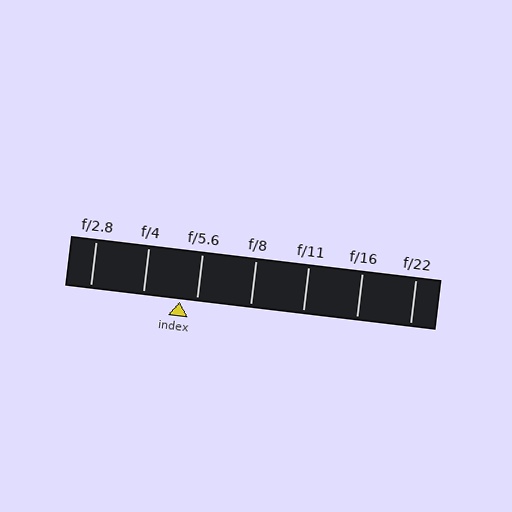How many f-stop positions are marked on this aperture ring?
There are 7 f-stop positions marked.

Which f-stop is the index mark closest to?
The index mark is closest to f/5.6.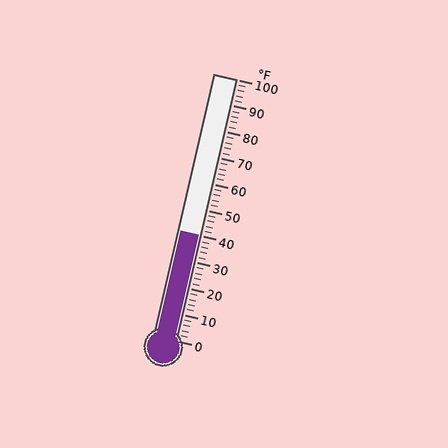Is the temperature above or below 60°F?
The temperature is below 60°F.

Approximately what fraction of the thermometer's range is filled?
The thermometer is filled to approximately 40% of its range.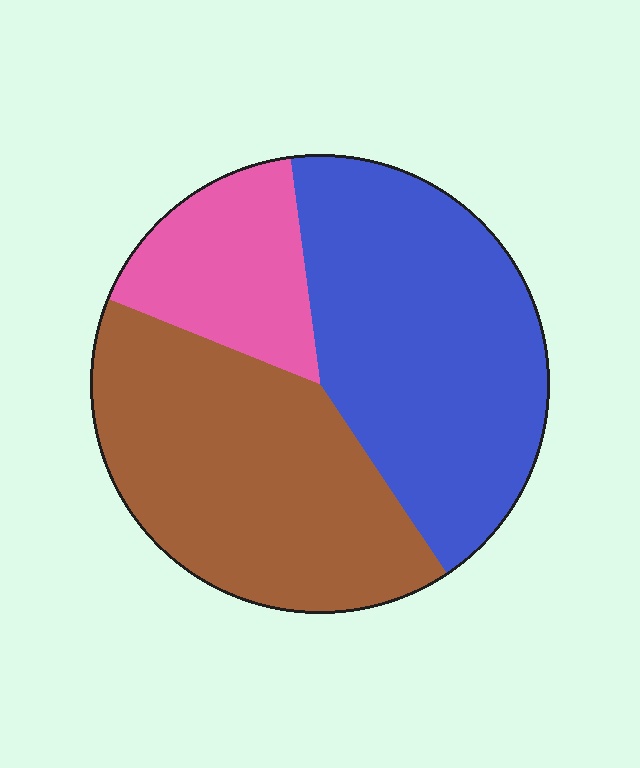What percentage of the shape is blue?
Blue takes up between a quarter and a half of the shape.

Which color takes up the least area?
Pink, at roughly 15%.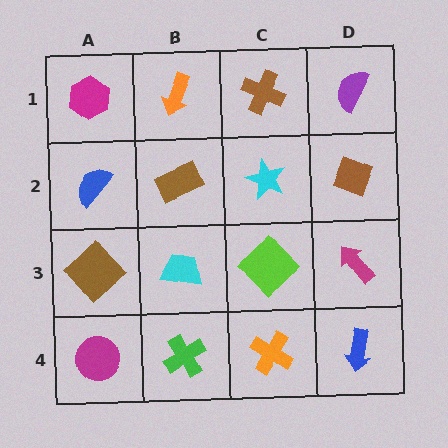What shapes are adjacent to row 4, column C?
A lime diamond (row 3, column C), a green cross (row 4, column B), a blue arrow (row 4, column D).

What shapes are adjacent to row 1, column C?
A cyan star (row 2, column C), an orange arrow (row 1, column B), a purple semicircle (row 1, column D).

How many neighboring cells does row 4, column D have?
2.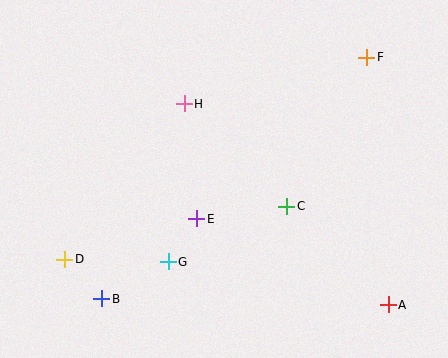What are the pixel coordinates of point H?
Point H is at (184, 104).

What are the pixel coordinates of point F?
Point F is at (366, 57).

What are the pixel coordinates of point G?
Point G is at (168, 262).